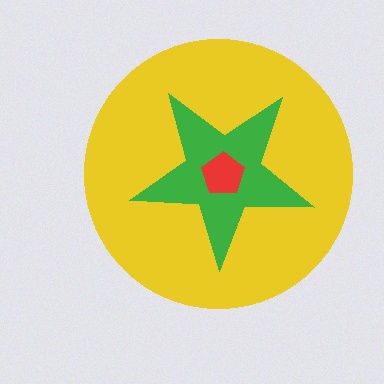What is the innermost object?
The red pentagon.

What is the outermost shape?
The yellow circle.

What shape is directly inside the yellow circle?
The green star.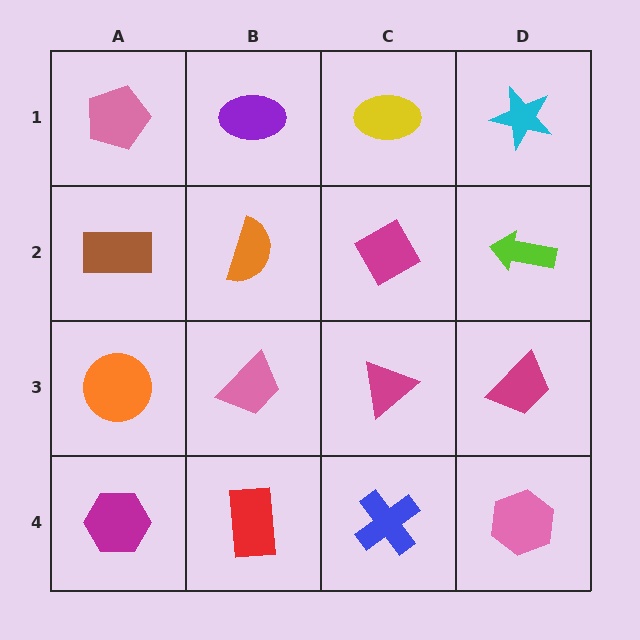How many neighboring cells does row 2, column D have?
3.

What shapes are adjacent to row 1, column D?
A lime arrow (row 2, column D), a yellow ellipse (row 1, column C).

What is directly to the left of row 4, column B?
A magenta hexagon.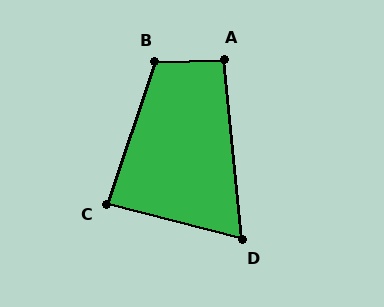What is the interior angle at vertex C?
Approximately 86 degrees (approximately right).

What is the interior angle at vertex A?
Approximately 94 degrees (approximately right).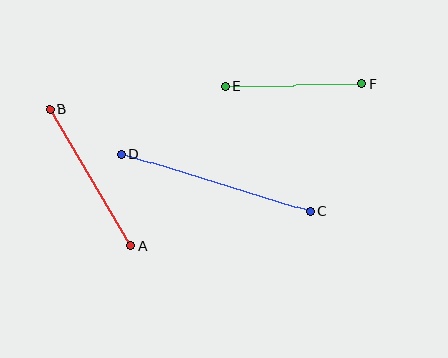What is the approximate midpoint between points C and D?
The midpoint is at approximately (216, 183) pixels.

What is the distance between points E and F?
The distance is approximately 137 pixels.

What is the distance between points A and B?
The distance is approximately 159 pixels.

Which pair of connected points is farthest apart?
Points C and D are farthest apart.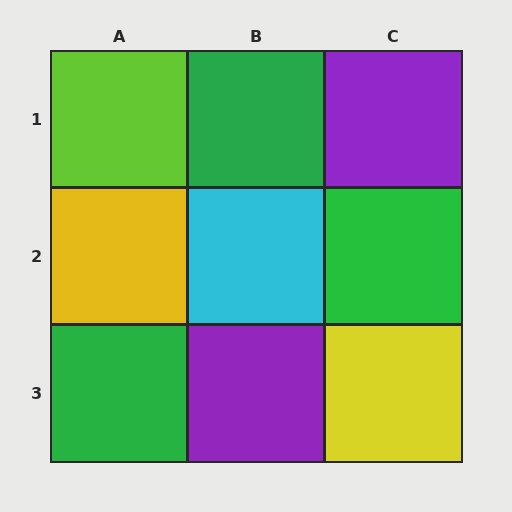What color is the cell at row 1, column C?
Purple.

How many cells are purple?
2 cells are purple.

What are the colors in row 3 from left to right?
Green, purple, yellow.